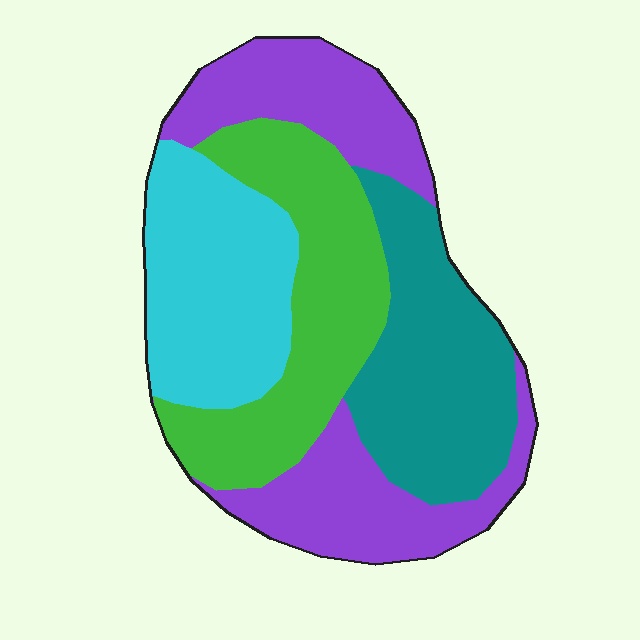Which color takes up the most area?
Purple, at roughly 30%.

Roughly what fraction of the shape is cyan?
Cyan covers around 20% of the shape.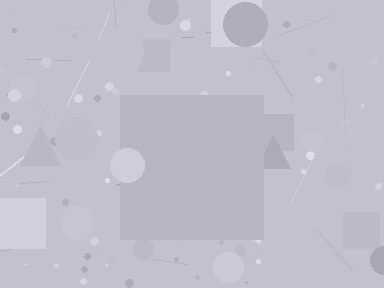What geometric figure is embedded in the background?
A square is embedded in the background.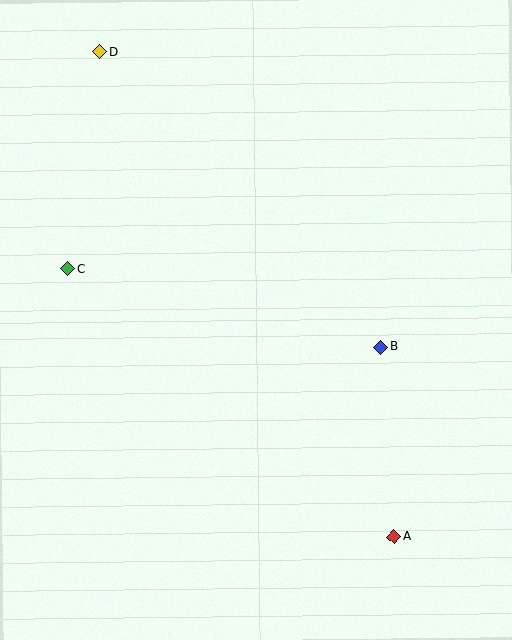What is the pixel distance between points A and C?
The distance between A and C is 422 pixels.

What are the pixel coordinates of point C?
Point C is at (68, 269).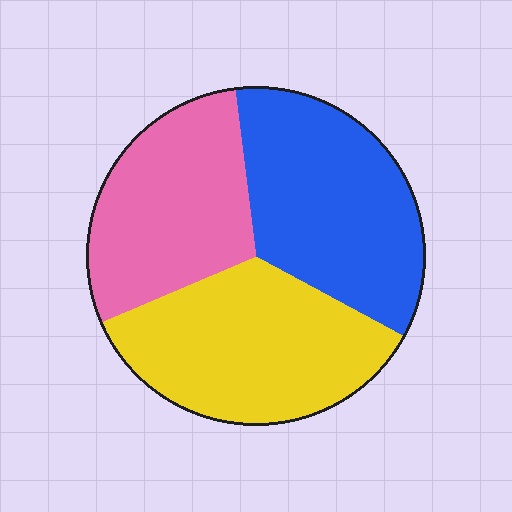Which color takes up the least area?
Pink, at roughly 30%.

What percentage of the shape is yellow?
Yellow covers 36% of the shape.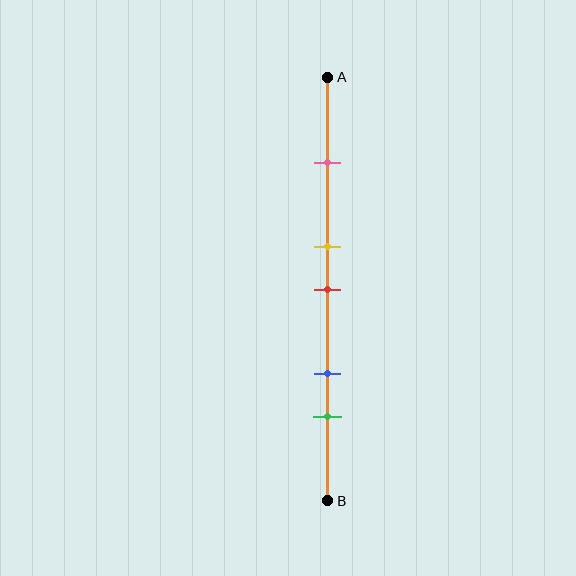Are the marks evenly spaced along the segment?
No, the marks are not evenly spaced.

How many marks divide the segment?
There are 5 marks dividing the segment.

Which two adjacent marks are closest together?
The yellow and red marks are the closest adjacent pair.